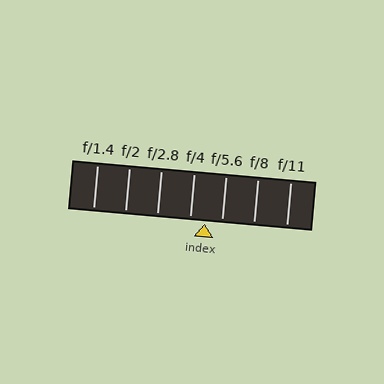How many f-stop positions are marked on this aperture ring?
There are 7 f-stop positions marked.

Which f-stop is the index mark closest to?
The index mark is closest to f/4.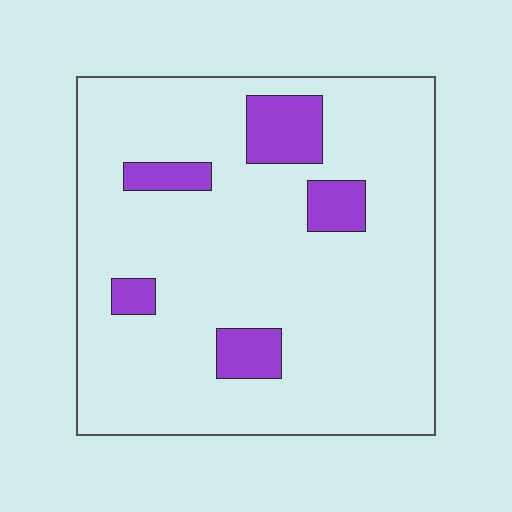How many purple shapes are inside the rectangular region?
5.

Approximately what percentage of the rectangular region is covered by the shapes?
Approximately 10%.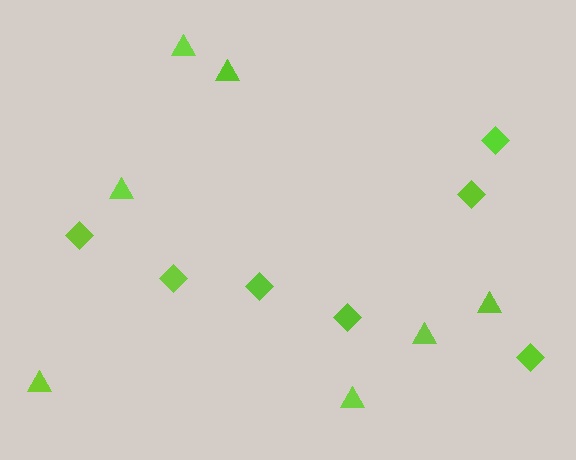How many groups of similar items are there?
There are 2 groups: one group of triangles (7) and one group of diamonds (7).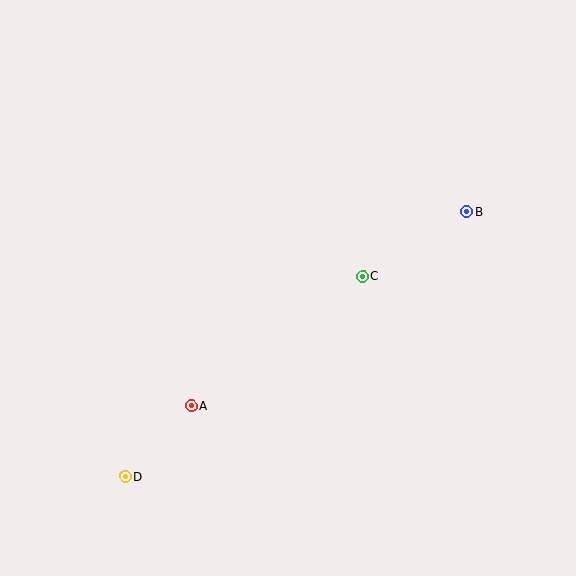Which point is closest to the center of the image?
Point C at (363, 276) is closest to the center.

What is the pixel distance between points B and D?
The distance between B and D is 432 pixels.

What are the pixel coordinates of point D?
Point D is at (125, 477).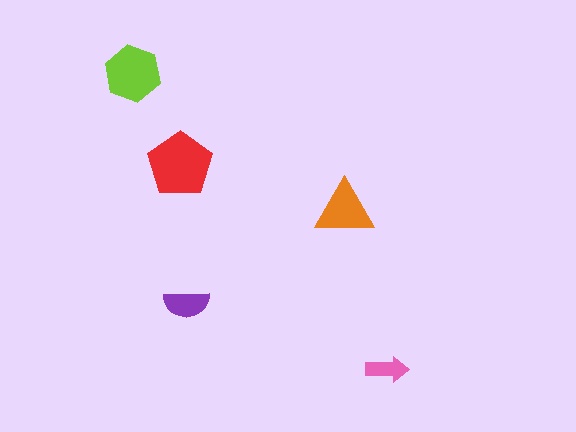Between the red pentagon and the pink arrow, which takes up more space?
The red pentagon.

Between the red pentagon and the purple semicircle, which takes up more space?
The red pentagon.